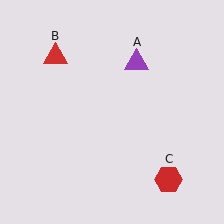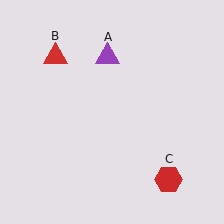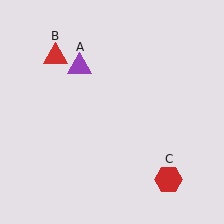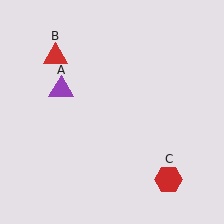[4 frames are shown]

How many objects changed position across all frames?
1 object changed position: purple triangle (object A).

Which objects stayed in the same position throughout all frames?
Red triangle (object B) and red hexagon (object C) remained stationary.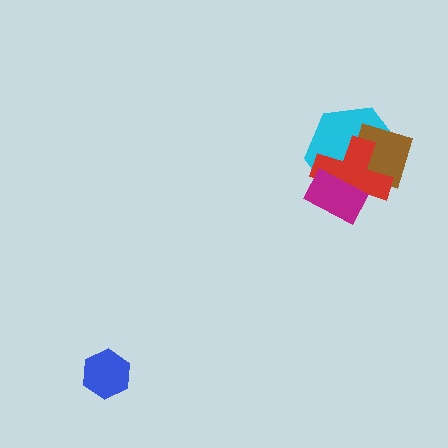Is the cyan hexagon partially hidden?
Yes, it is partially covered by another shape.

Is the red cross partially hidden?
Yes, it is partially covered by another shape.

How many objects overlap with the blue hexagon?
0 objects overlap with the blue hexagon.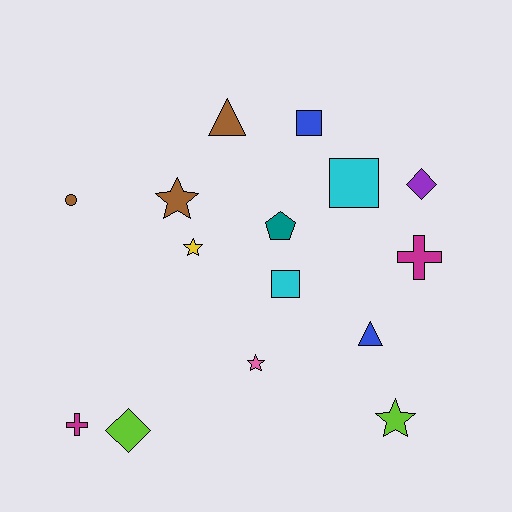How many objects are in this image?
There are 15 objects.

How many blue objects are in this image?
There are 2 blue objects.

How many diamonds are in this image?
There are 2 diamonds.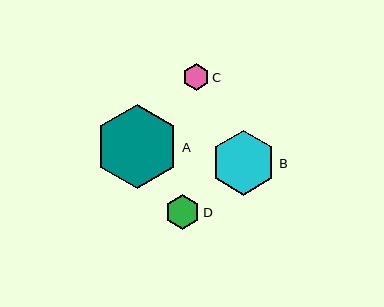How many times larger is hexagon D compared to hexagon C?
Hexagon D is approximately 1.3 times the size of hexagon C.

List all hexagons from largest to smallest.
From largest to smallest: A, B, D, C.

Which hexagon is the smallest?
Hexagon C is the smallest with a size of approximately 27 pixels.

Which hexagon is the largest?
Hexagon A is the largest with a size of approximately 84 pixels.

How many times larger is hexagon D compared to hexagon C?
Hexagon D is approximately 1.3 times the size of hexagon C.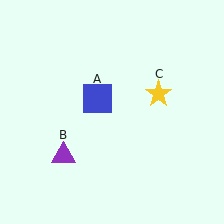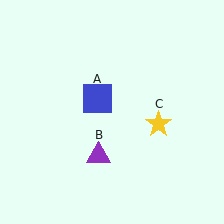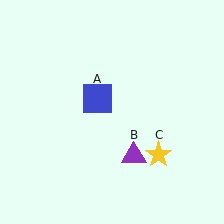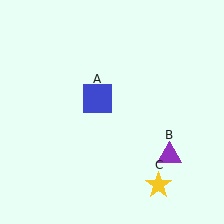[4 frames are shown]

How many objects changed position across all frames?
2 objects changed position: purple triangle (object B), yellow star (object C).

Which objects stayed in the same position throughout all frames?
Blue square (object A) remained stationary.